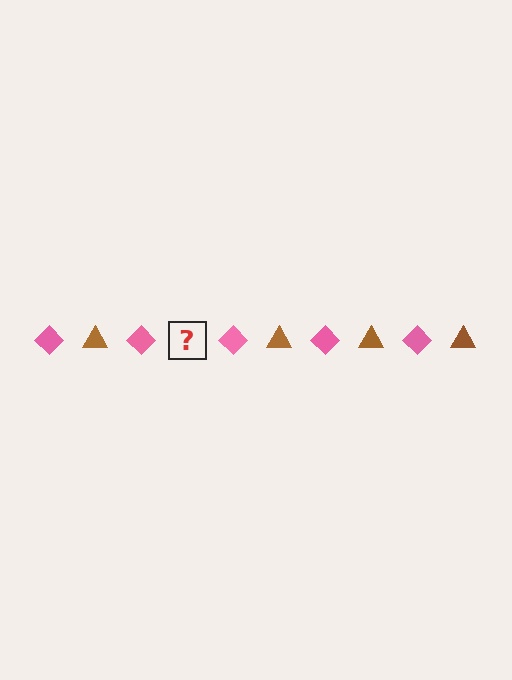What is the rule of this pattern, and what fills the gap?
The rule is that the pattern alternates between pink diamond and brown triangle. The gap should be filled with a brown triangle.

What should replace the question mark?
The question mark should be replaced with a brown triangle.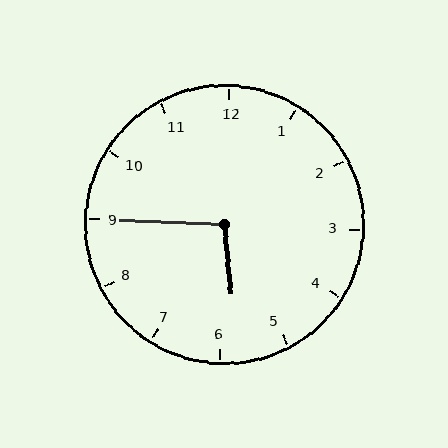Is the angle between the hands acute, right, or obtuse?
It is obtuse.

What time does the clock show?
5:45.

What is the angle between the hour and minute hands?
Approximately 98 degrees.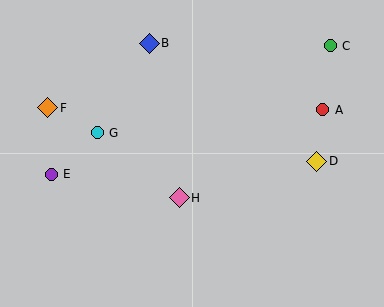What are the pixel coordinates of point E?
Point E is at (51, 174).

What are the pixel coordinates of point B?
Point B is at (149, 43).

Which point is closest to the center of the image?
Point H at (179, 198) is closest to the center.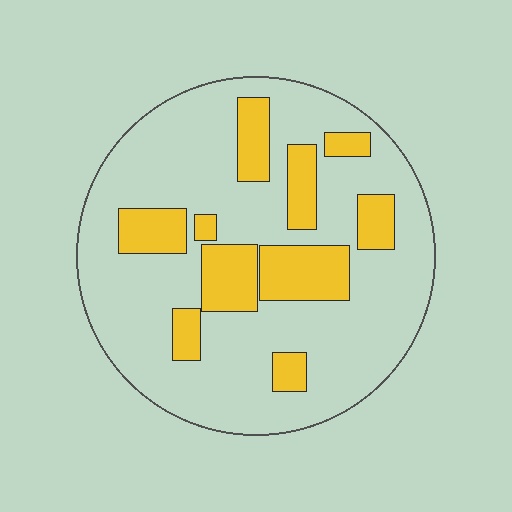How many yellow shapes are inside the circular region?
10.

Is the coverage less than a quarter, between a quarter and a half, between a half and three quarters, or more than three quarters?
Less than a quarter.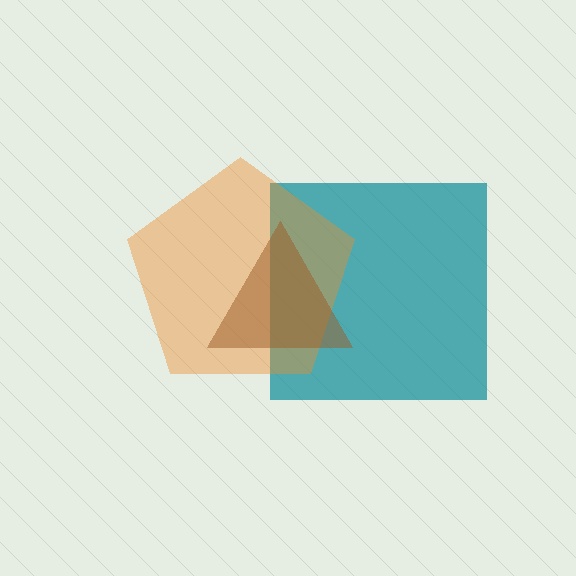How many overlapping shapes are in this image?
There are 3 overlapping shapes in the image.